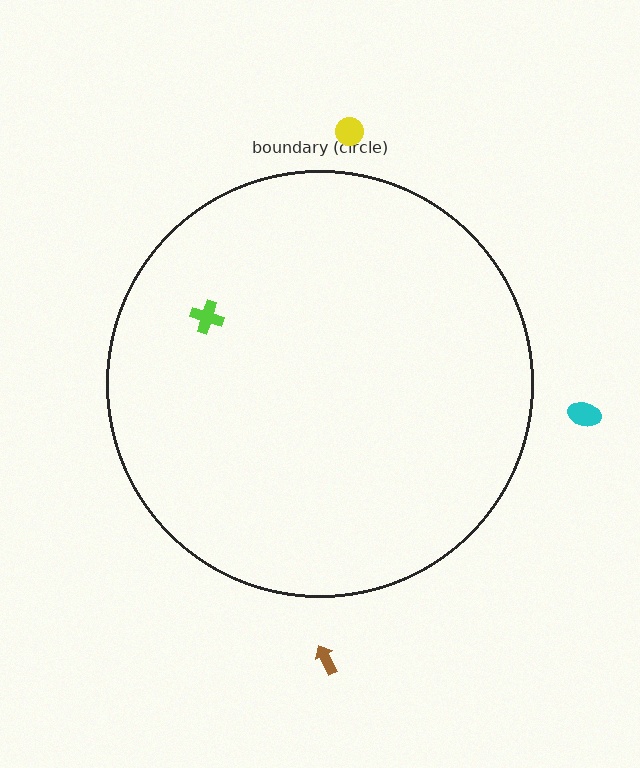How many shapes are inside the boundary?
1 inside, 3 outside.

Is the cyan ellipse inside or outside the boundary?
Outside.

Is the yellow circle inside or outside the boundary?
Outside.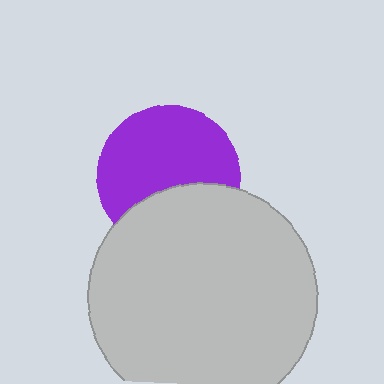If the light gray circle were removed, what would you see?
You would see the complete purple circle.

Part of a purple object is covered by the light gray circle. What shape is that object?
It is a circle.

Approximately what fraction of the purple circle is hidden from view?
Roughly 35% of the purple circle is hidden behind the light gray circle.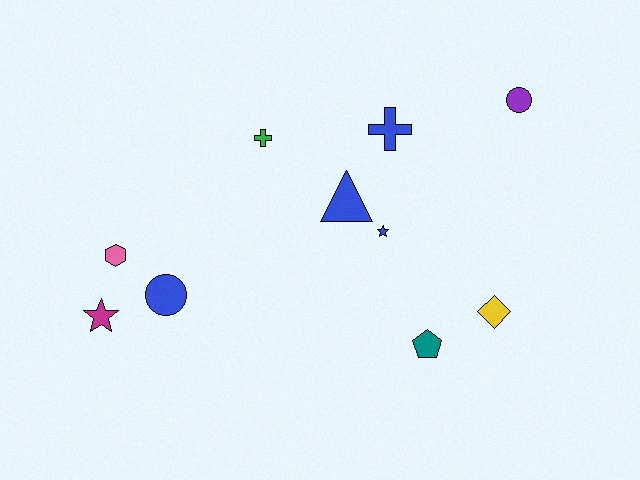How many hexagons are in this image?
There is 1 hexagon.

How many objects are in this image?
There are 10 objects.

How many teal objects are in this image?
There is 1 teal object.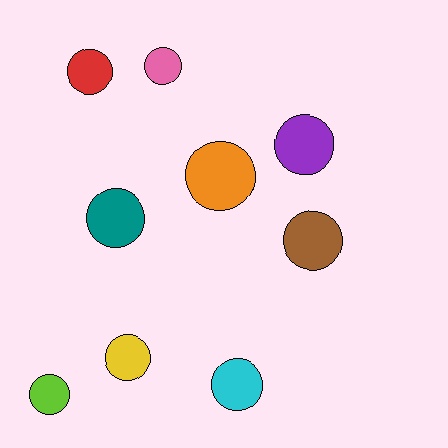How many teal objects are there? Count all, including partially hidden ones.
There is 1 teal object.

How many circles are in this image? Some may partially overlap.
There are 9 circles.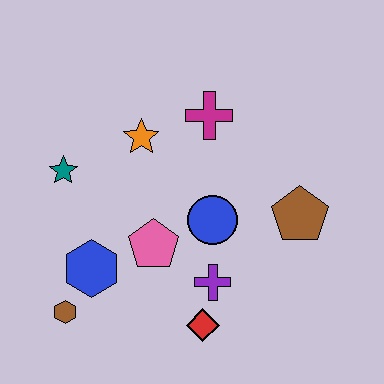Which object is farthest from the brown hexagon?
The brown pentagon is farthest from the brown hexagon.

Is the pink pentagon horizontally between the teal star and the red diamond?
Yes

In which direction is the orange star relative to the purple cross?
The orange star is above the purple cross.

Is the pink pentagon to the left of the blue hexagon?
No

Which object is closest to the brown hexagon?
The blue hexagon is closest to the brown hexagon.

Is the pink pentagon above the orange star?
No